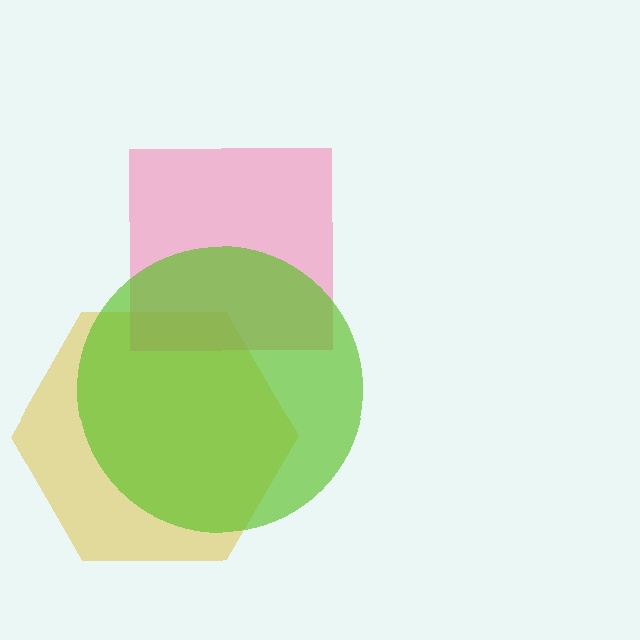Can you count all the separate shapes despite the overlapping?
Yes, there are 3 separate shapes.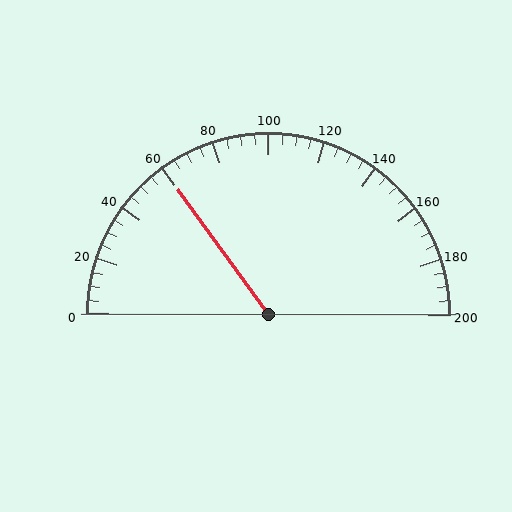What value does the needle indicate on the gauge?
The needle indicates approximately 60.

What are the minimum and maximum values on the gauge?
The gauge ranges from 0 to 200.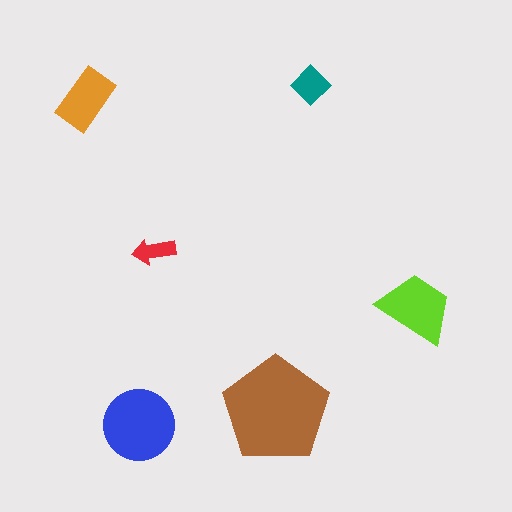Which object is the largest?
The brown pentagon.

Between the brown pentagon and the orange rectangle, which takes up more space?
The brown pentagon.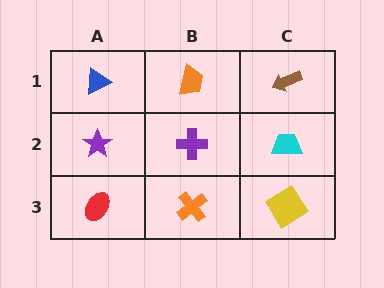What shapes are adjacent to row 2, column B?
An orange trapezoid (row 1, column B), an orange cross (row 3, column B), a purple star (row 2, column A), a cyan trapezoid (row 2, column C).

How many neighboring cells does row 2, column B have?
4.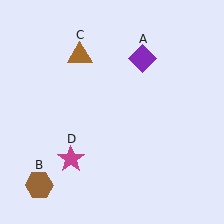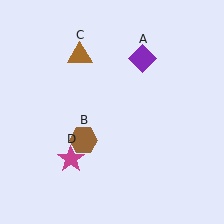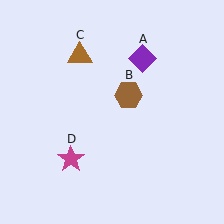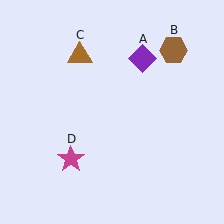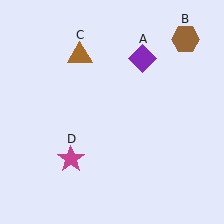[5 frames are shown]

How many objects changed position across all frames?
1 object changed position: brown hexagon (object B).